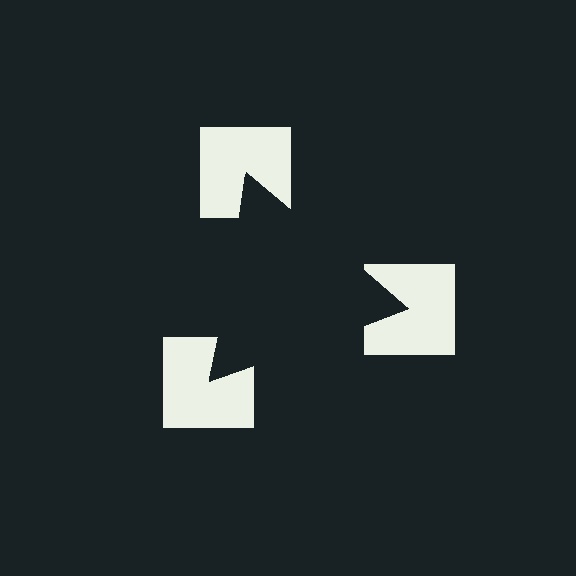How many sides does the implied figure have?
3 sides.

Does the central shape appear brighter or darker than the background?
It typically appears slightly darker than the background, even though no actual brightness change is drawn.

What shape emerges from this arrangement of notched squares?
An illusory triangle — its edges are inferred from the aligned wedge cuts in the notched squares, not physically drawn.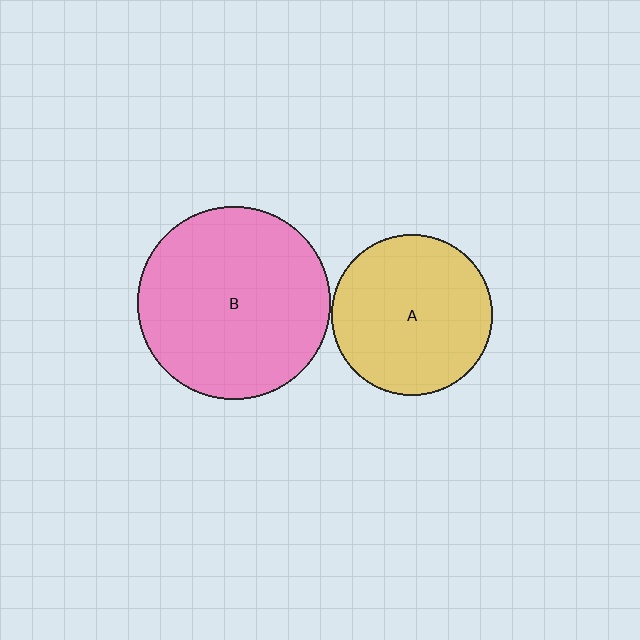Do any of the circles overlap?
No, none of the circles overlap.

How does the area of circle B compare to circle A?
Approximately 1.4 times.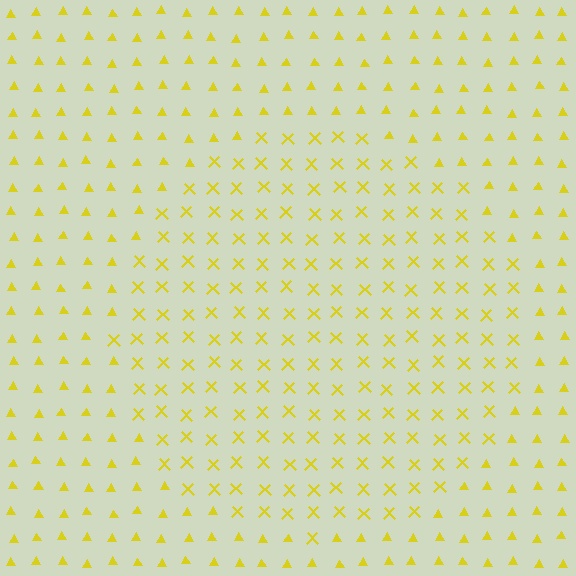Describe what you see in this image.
The image is filled with small yellow elements arranged in a uniform grid. A circle-shaped region contains X marks, while the surrounding area contains triangles. The boundary is defined purely by the change in element shape.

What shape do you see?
I see a circle.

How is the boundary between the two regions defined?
The boundary is defined by a change in element shape: X marks inside vs. triangles outside. All elements share the same color and spacing.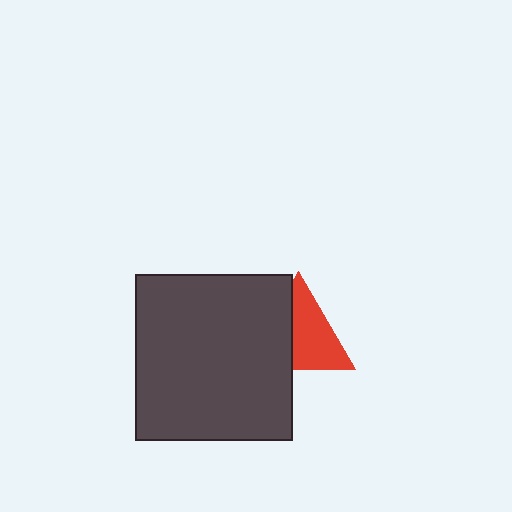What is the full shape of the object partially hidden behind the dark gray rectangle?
The partially hidden object is a red triangle.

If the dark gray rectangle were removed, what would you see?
You would see the complete red triangle.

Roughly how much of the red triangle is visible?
About half of it is visible (roughly 59%).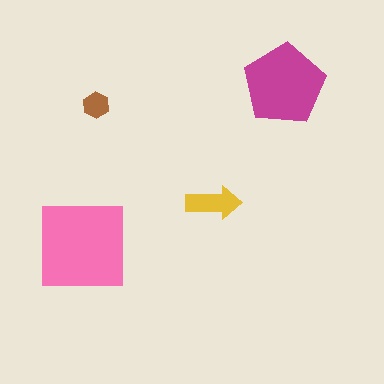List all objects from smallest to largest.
The brown hexagon, the yellow arrow, the magenta pentagon, the pink square.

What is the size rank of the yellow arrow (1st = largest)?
3rd.